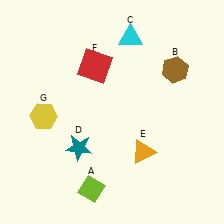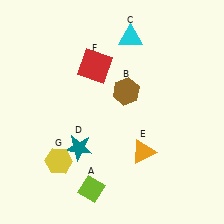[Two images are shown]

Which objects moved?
The objects that moved are: the brown hexagon (B), the yellow hexagon (G).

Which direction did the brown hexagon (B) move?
The brown hexagon (B) moved left.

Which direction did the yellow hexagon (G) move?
The yellow hexagon (G) moved down.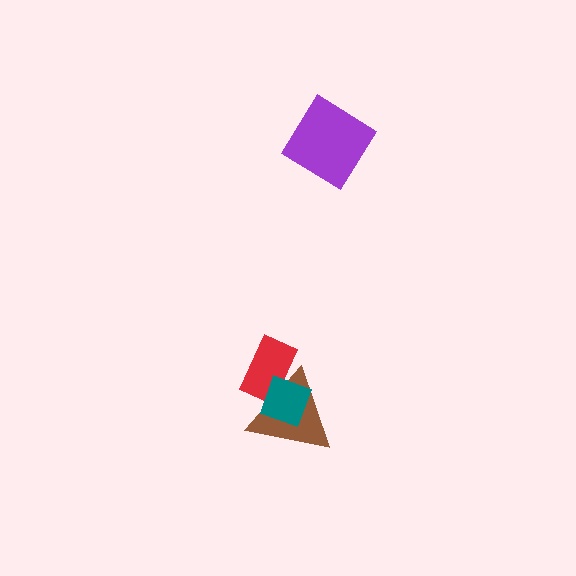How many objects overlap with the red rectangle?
2 objects overlap with the red rectangle.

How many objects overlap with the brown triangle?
2 objects overlap with the brown triangle.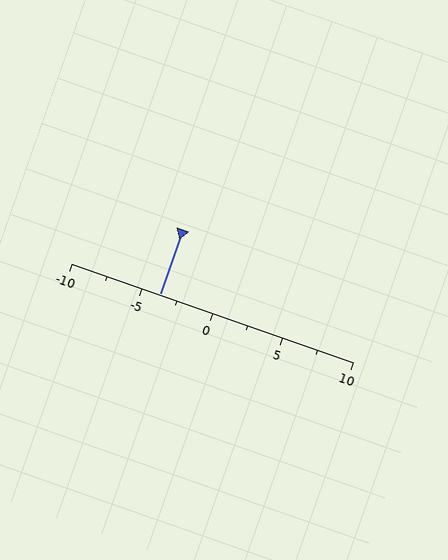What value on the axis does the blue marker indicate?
The marker indicates approximately -3.8.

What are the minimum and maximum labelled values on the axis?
The axis runs from -10 to 10.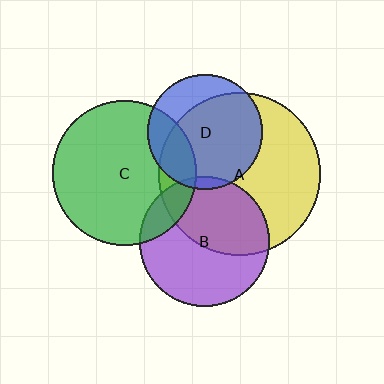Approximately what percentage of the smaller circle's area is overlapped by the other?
Approximately 5%.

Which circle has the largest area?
Circle A (yellow).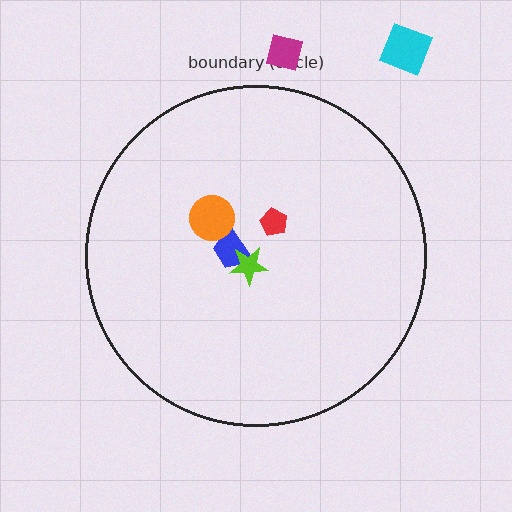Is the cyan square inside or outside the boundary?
Outside.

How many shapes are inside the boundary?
4 inside, 2 outside.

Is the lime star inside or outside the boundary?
Inside.